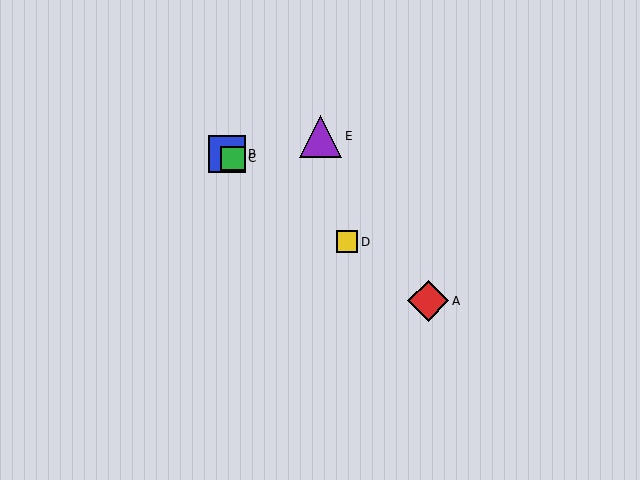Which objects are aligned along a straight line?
Objects A, B, C, D are aligned along a straight line.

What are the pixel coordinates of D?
Object D is at (347, 242).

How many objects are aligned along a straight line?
4 objects (A, B, C, D) are aligned along a straight line.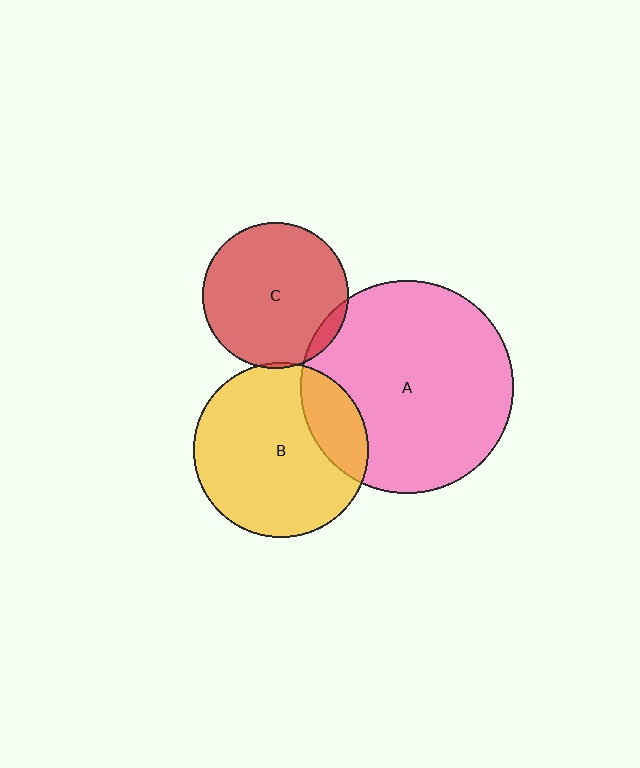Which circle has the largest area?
Circle A (pink).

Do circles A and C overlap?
Yes.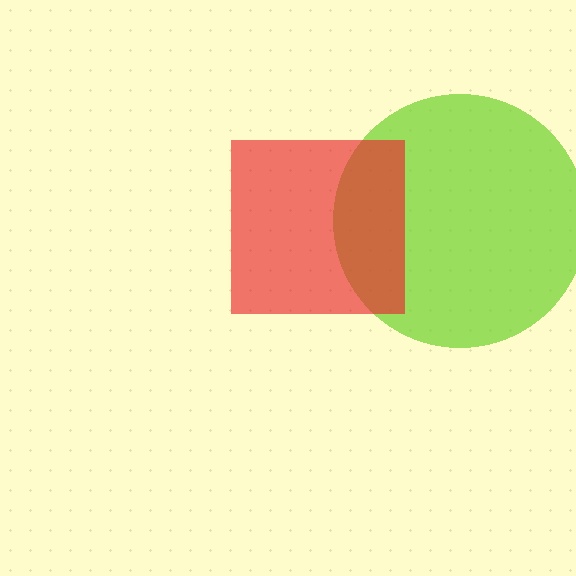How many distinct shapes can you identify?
There are 2 distinct shapes: a lime circle, a red square.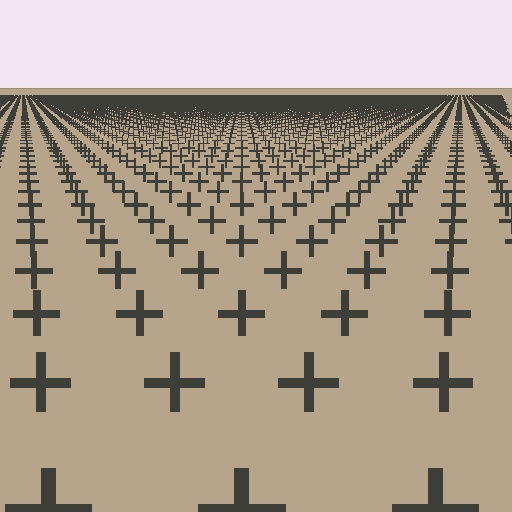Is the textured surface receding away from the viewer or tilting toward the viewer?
The surface is receding away from the viewer. Texture elements get smaller and denser toward the top.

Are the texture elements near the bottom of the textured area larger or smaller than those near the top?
Larger. Near the bottom, elements are closer to the viewer and appear at a bigger on-screen size.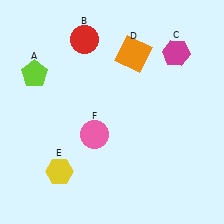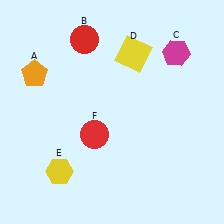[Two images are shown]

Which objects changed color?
A changed from lime to orange. D changed from orange to yellow. F changed from pink to red.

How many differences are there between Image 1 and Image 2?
There are 3 differences between the two images.